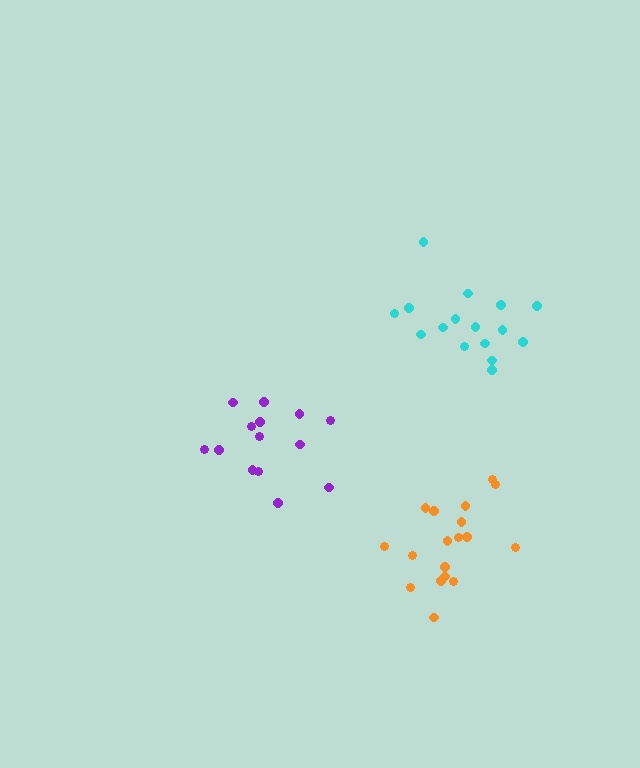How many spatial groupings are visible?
There are 3 spatial groupings.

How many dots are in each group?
Group 1: 14 dots, Group 2: 16 dots, Group 3: 18 dots (48 total).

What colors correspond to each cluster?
The clusters are colored: purple, cyan, orange.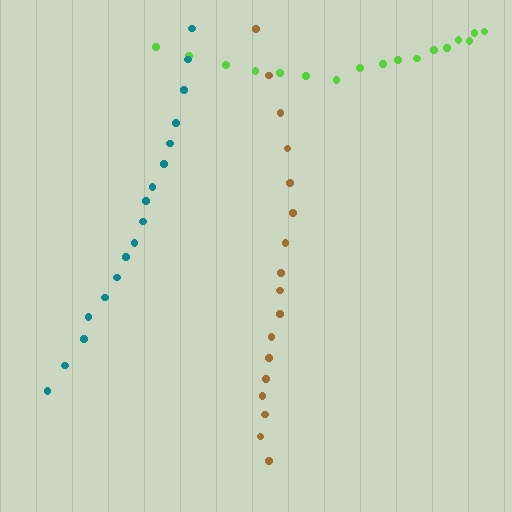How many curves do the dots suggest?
There are 3 distinct paths.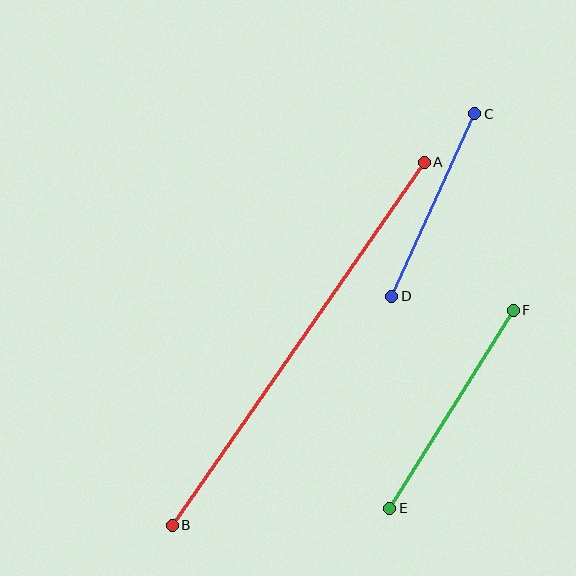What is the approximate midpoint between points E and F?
The midpoint is at approximately (452, 409) pixels.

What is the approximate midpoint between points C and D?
The midpoint is at approximately (433, 205) pixels.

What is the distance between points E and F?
The distance is approximately 233 pixels.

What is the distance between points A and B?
The distance is approximately 442 pixels.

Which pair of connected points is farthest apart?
Points A and B are farthest apart.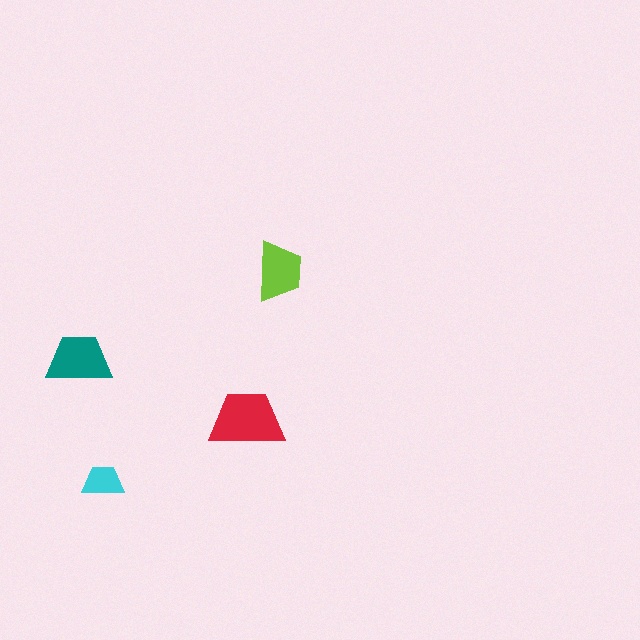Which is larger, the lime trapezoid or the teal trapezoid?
The teal one.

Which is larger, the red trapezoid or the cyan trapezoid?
The red one.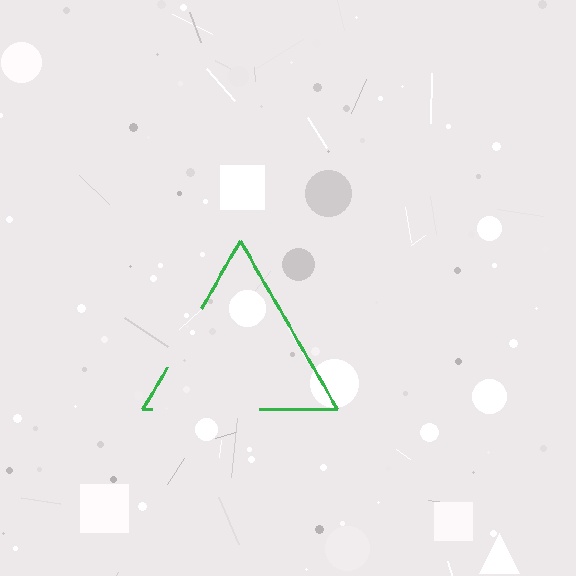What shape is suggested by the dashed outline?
The dashed outline suggests a triangle.